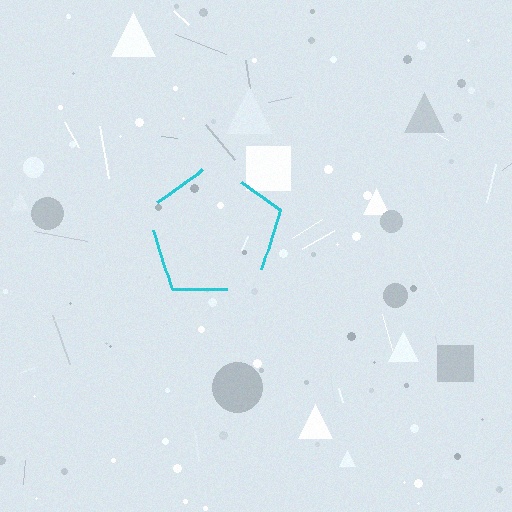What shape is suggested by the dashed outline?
The dashed outline suggests a pentagon.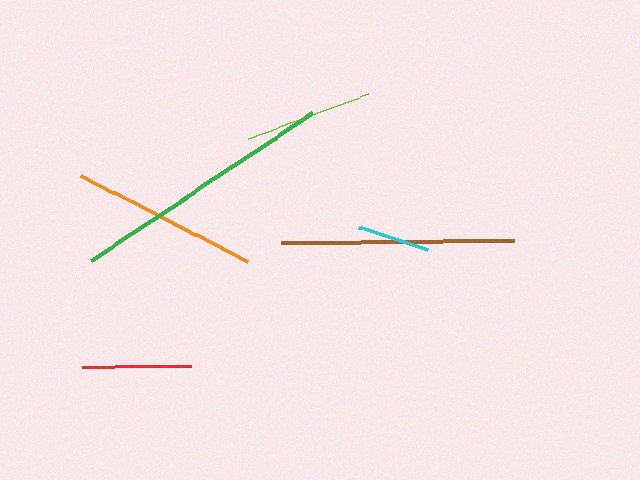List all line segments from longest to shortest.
From longest to shortest: green, brown, orange, lime, red, cyan.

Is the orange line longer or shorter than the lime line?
The orange line is longer than the lime line.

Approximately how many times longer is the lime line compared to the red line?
The lime line is approximately 1.2 times the length of the red line.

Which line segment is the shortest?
The cyan line is the shortest at approximately 73 pixels.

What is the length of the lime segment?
The lime segment is approximately 128 pixels long.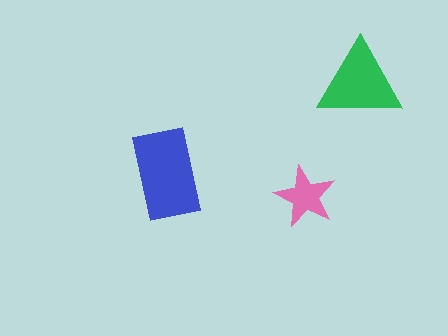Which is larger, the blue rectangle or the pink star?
The blue rectangle.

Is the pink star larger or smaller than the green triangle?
Smaller.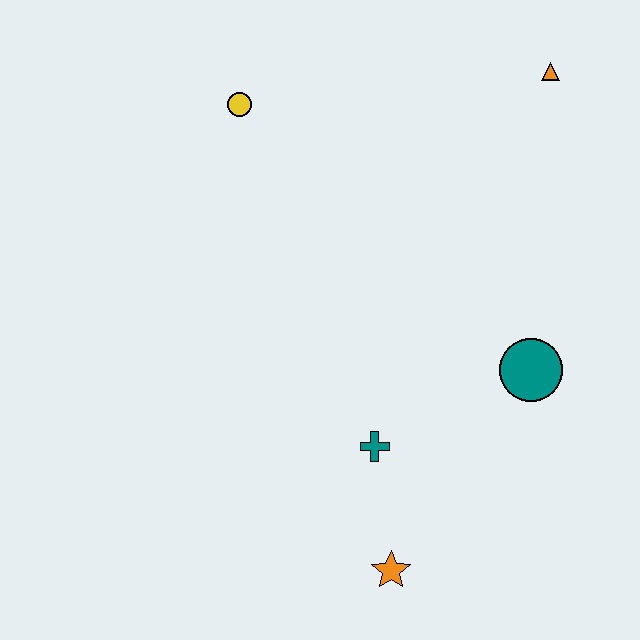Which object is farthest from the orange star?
The orange triangle is farthest from the orange star.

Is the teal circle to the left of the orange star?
No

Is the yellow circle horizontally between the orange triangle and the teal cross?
No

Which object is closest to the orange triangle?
The teal circle is closest to the orange triangle.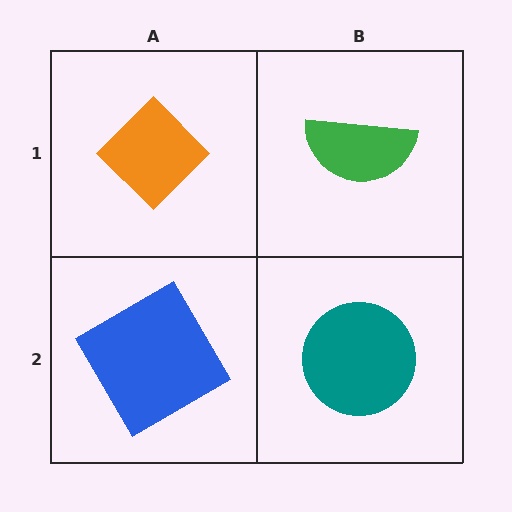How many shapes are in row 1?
2 shapes.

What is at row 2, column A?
A blue diamond.